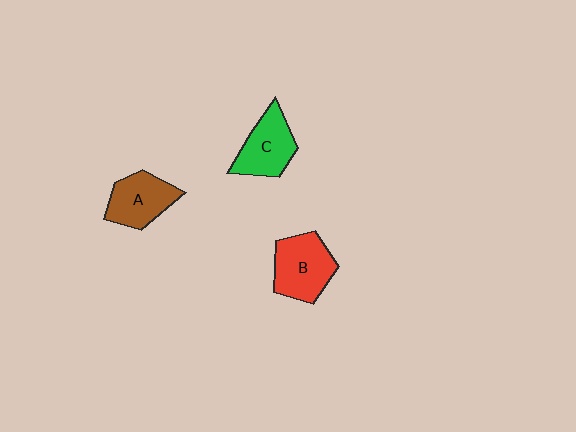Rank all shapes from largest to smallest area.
From largest to smallest: B (red), C (green), A (brown).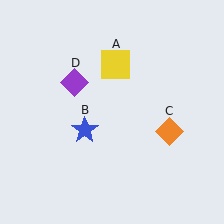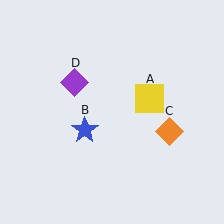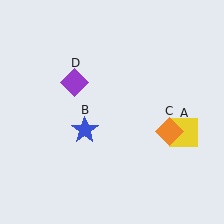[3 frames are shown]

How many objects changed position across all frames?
1 object changed position: yellow square (object A).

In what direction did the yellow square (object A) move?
The yellow square (object A) moved down and to the right.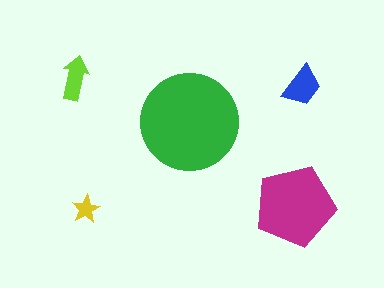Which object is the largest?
The green circle.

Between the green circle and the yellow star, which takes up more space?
The green circle.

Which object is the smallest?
The yellow star.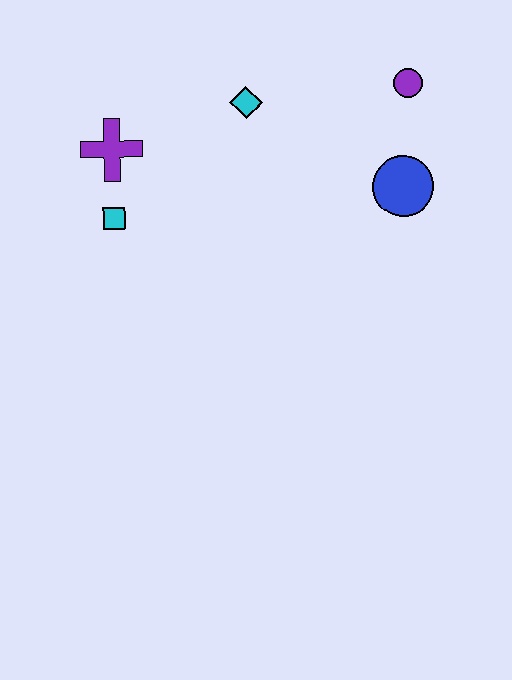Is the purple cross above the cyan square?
Yes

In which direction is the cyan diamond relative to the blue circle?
The cyan diamond is to the left of the blue circle.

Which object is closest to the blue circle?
The purple circle is closest to the blue circle.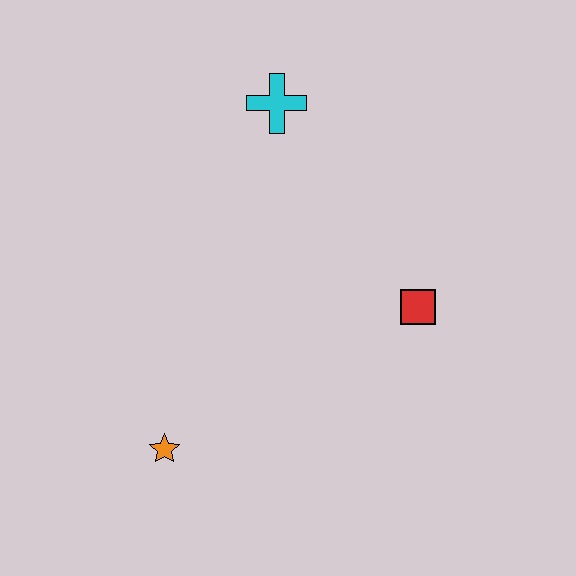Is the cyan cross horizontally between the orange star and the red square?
Yes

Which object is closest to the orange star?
The red square is closest to the orange star.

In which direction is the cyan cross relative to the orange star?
The cyan cross is above the orange star.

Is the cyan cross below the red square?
No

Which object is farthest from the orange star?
The cyan cross is farthest from the orange star.